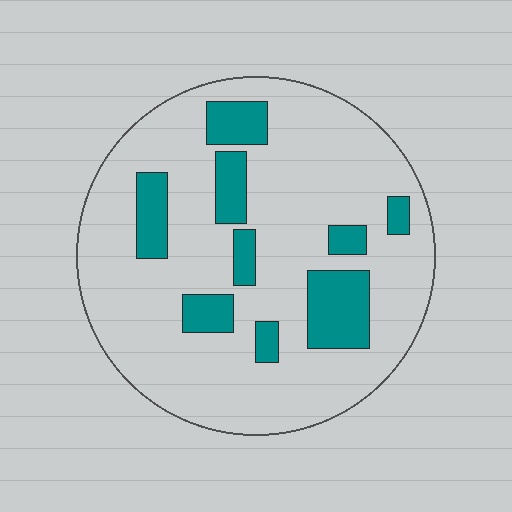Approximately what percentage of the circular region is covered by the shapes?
Approximately 20%.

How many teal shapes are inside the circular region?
9.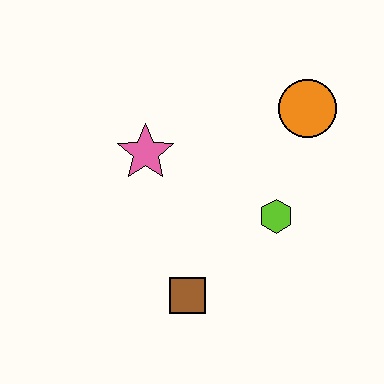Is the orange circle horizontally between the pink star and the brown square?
No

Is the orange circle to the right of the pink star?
Yes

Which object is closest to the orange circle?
The lime hexagon is closest to the orange circle.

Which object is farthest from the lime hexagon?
The pink star is farthest from the lime hexagon.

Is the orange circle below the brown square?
No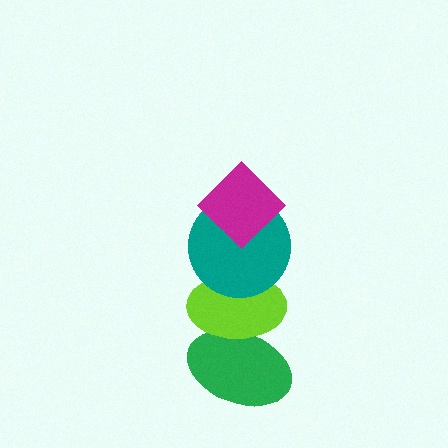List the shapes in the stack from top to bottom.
From top to bottom: the magenta diamond, the teal circle, the lime ellipse, the green ellipse.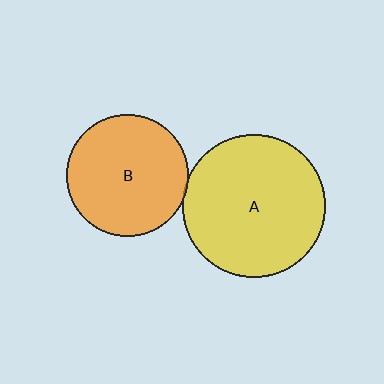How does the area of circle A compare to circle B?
Approximately 1.4 times.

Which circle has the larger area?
Circle A (yellow).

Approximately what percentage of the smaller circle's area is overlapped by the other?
Approximately 5%.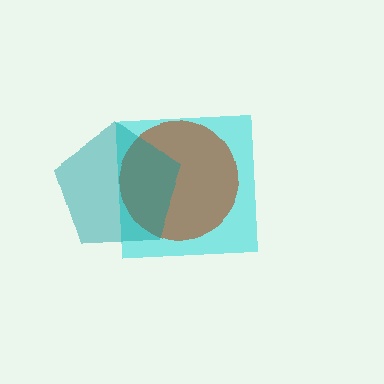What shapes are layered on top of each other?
The layered shapes are: a cyan square, a brown circle, a teal pentagon.